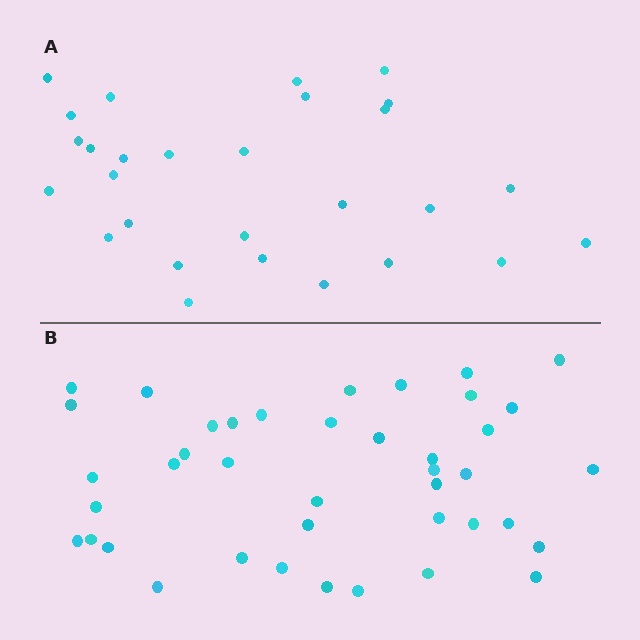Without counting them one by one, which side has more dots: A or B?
Region B (the bottom region) has more dots.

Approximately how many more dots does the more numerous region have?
Region B has approximately 15 more dots than region A.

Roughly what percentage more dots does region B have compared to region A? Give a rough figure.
About 45% more.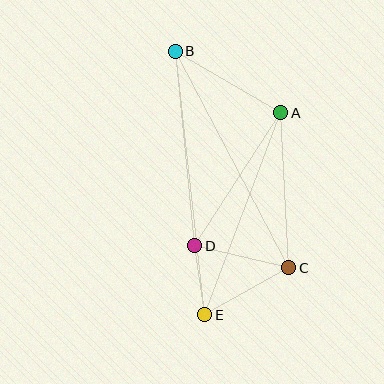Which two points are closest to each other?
Points D and E are closest to each other.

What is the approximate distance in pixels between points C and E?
The distance between C and E is approximately 96 pixels.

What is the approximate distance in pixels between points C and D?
The distance between C and D is approximately 97 pixels.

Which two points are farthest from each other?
Points B and E are farthest from each other.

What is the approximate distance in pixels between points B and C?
The distance between B and C is approximately 245 pixels.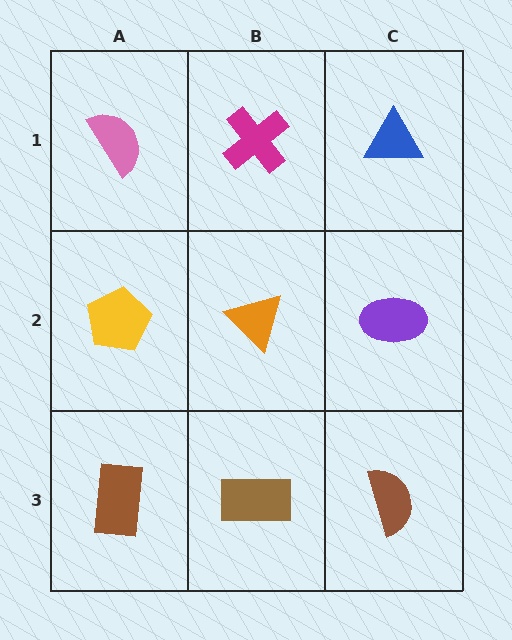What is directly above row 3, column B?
An orange triangle.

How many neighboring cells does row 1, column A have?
2.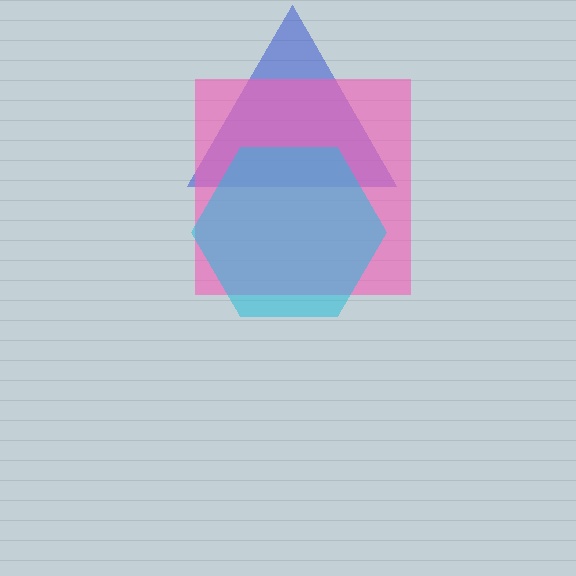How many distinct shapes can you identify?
There are 3 distinct shapes: a blue triangle, a pink square, a cyan hexagon.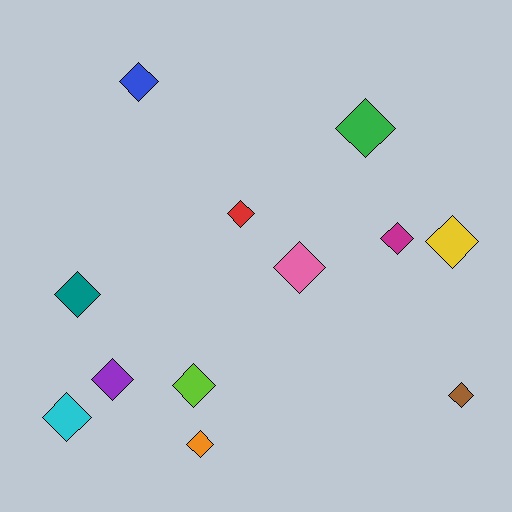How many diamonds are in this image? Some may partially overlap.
There are 12 diamonds.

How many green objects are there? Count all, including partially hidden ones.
There is 1 green object.